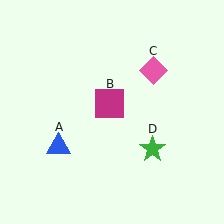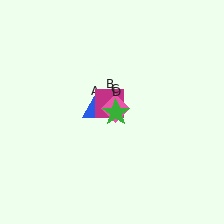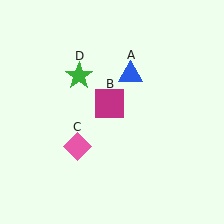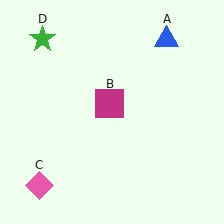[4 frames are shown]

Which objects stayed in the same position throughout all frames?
Magenta square (object B) remained stationary.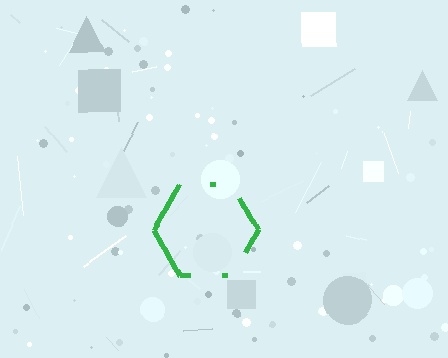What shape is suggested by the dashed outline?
The dashed outline suggests a hexagon.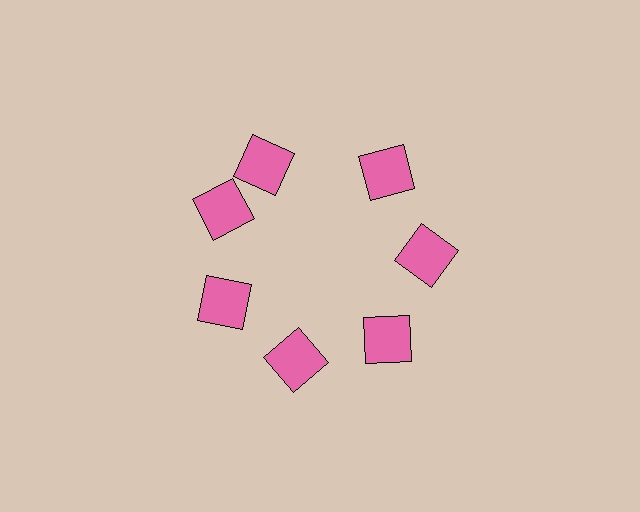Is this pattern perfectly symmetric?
No. The 7 pink squares are arranged in a ring, but one element near the 12 o'clock position is rotated out of alignment along the ring, breaking the 7-fold rotational symmetry.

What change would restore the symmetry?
The symmetry would be restored by rotating it back into even spacing with its neighbors so that all 7 squares sit at equal angles and equal distance from the center.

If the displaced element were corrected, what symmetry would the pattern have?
It would have 7-fold rotational symmetry — the pattern would map onto itself every 51 degrees.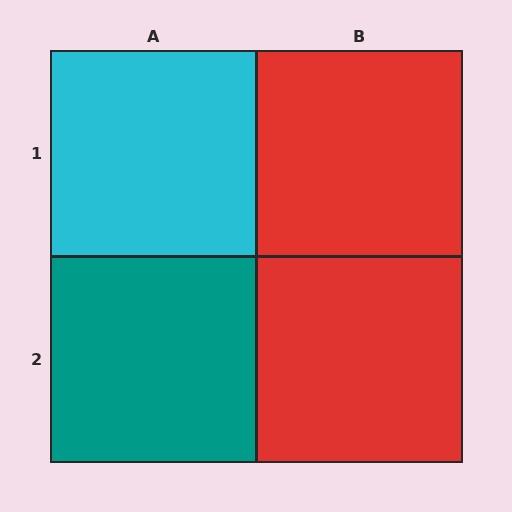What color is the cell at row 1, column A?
Cyan.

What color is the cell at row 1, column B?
Red.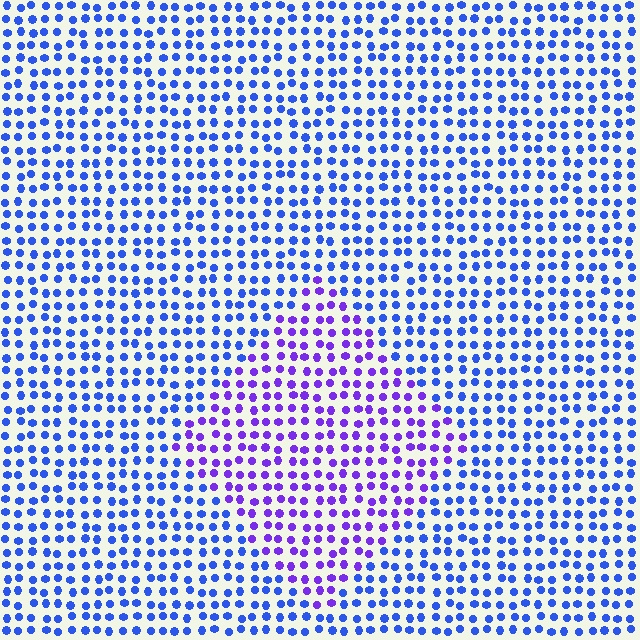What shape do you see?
I see a diamond.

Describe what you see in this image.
The image is filled with small blue elements in a uniform arrangement. A diamond-shaped region is visible where the elements are tinted to a slightly different hue, forming a subtle color boundary.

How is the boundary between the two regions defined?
The boundary is defined purely by a slight shift in hue (about 38 degrees). Spacing, size, and orientation are identical on both sides.